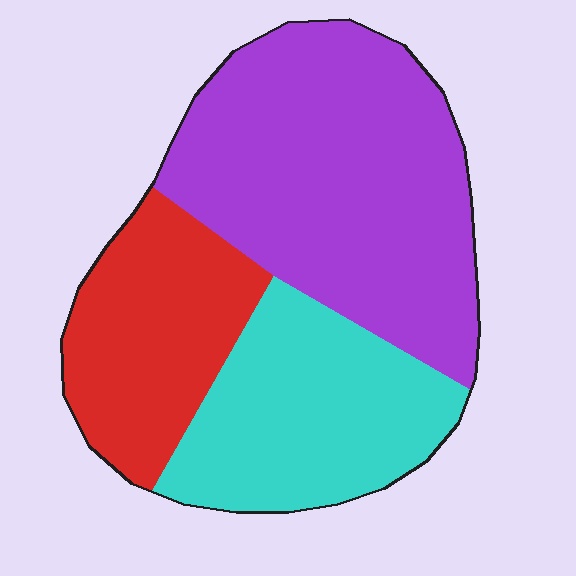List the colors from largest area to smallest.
From largest to smallest: purple, cyan, red.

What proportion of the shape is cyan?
Cyan takes up between a quarter and a half of the shape.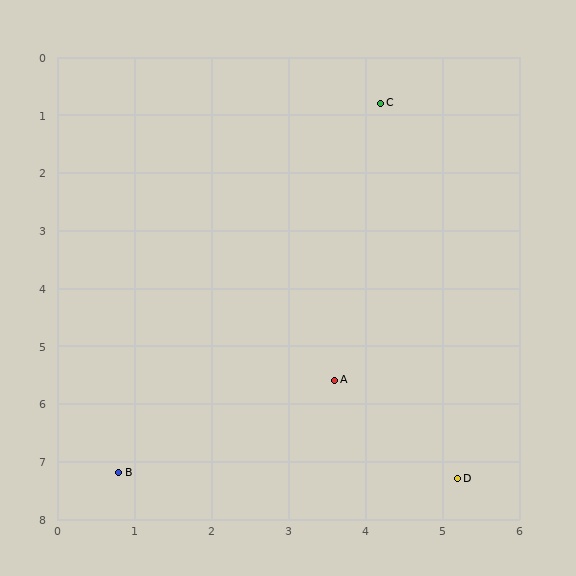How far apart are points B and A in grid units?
Points B and A are about 3.2 grid units apart.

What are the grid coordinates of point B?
Point B is at approximately (0.8, 7.2).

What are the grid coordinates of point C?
Point C is at approximately (4.2, 0.8).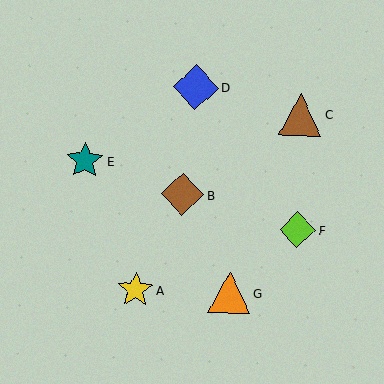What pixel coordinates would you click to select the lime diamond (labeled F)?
Click at (297, 230) to select the lime diamond F.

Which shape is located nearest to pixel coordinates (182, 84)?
The blue diamond (labeled D) at (196, 87) is nearest to that location.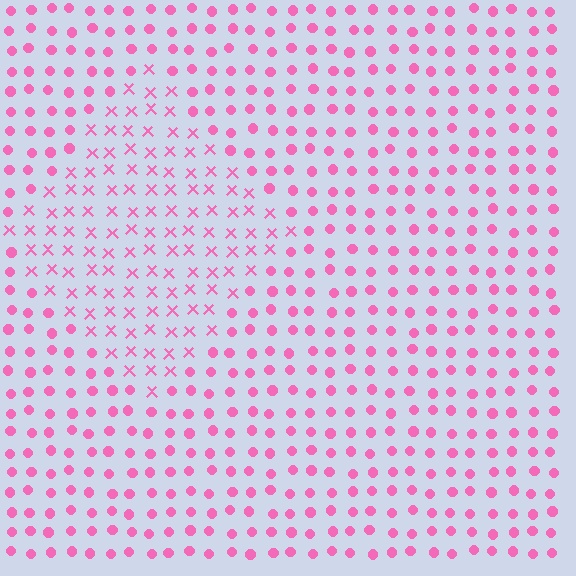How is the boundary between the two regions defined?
The boundary is defined by a change in element shape: X marks inside vs. circles outside. All elements share the same color and spacing.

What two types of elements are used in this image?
The image uses X marks inside the diamond region and circles outside it.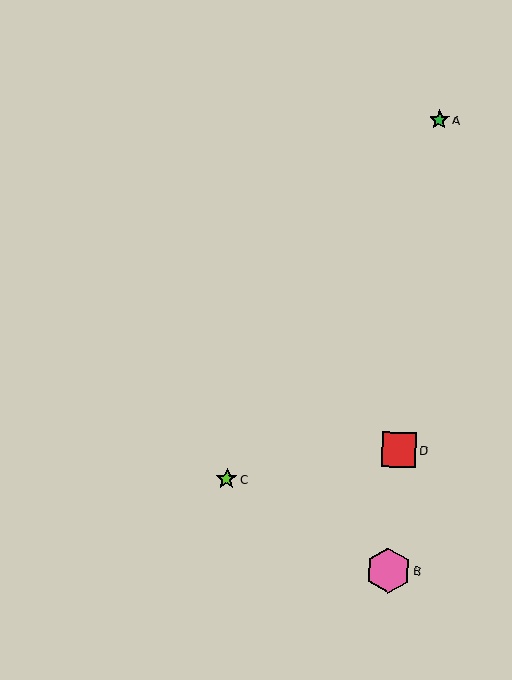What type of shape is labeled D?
Shape D is a red square.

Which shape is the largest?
The pink hexagon (labeled B) is the largest.